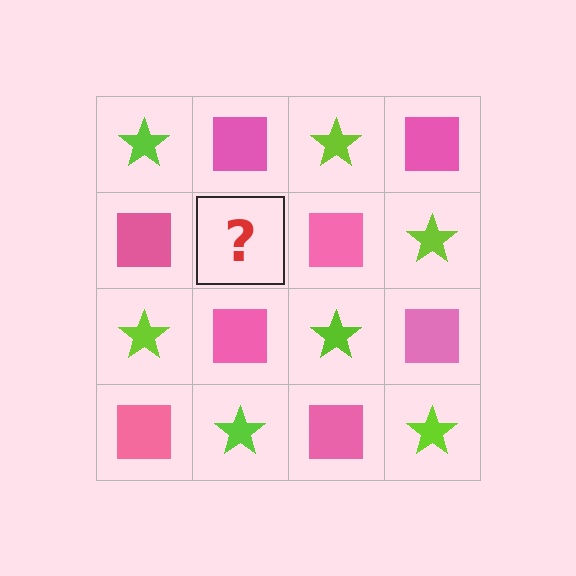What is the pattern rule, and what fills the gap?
The rule is that it alternates lime star and pink square in a checkerboard pattern. The gap should be filled with a lime star.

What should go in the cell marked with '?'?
The missing cell should contain a lime star.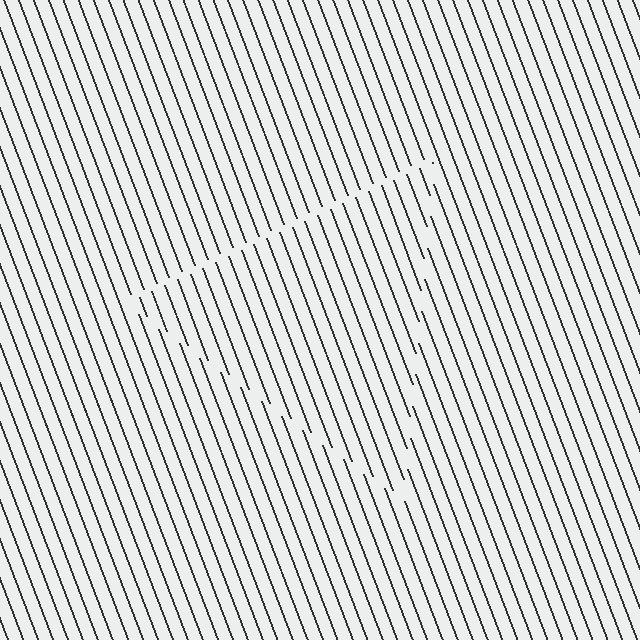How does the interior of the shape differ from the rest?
The interior of the shape contains the same grating, shifted by half a period — the contour is defined by the phase discontinuity where line-ends from the inner and outer gratings abut.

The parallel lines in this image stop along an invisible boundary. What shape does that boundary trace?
An illusory triangle. The interior of the shape contains the same grating, shifted by half a period — the contour is defined by the phase discontinuity where line-ends from the inner and outer gratings abut.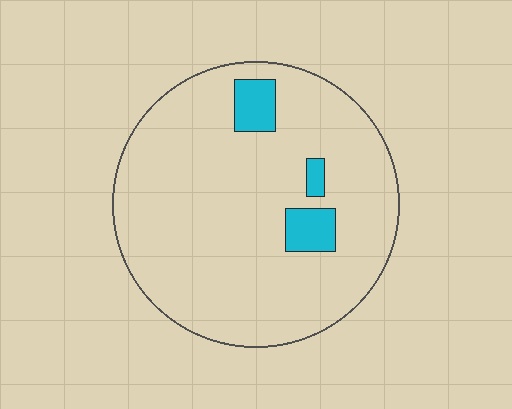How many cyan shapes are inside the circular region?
3.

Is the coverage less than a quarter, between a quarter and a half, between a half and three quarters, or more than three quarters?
Less than a quarter.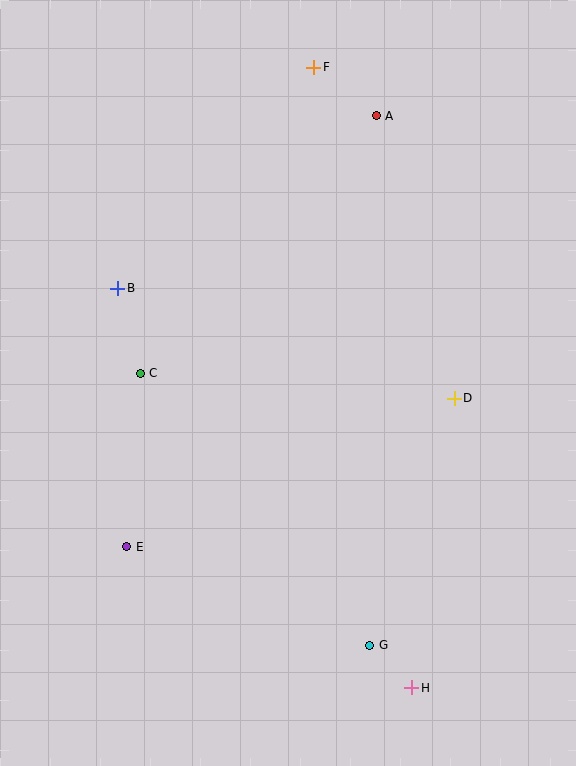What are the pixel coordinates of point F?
Point F is at (314, 67).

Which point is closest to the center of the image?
Point C at (140, 373) is closest to the center.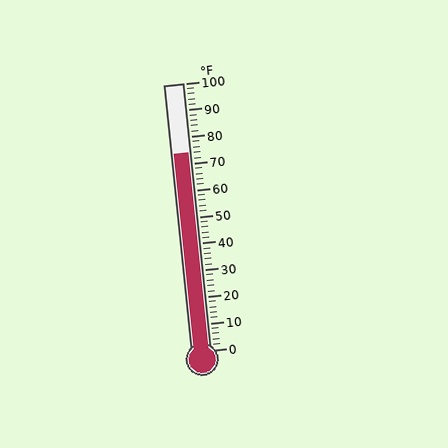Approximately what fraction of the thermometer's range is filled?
The thermometer is filled to approximately 75% of its range.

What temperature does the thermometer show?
The thermometer shows approximately 74°F.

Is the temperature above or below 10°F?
The temperature is above 10°F.